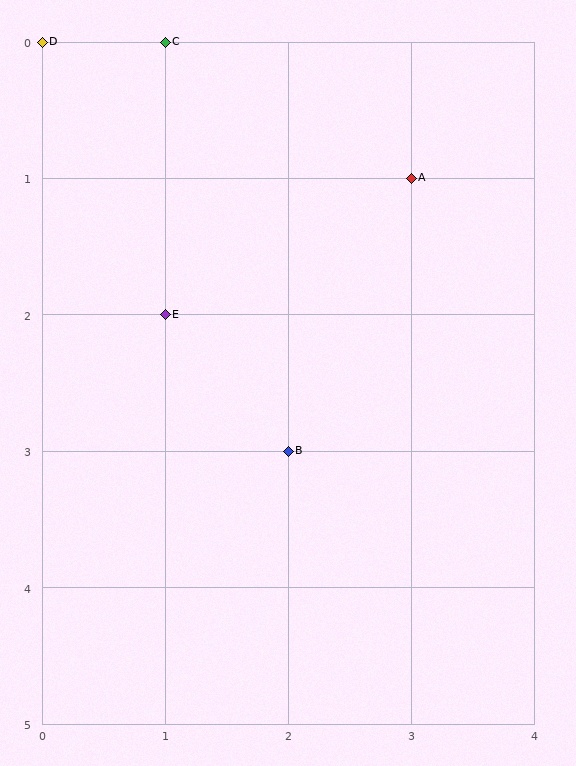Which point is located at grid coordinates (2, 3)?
Point B is at (2, 3).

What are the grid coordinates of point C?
Point C is at grid coordinates (1, 0).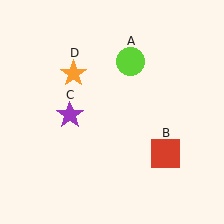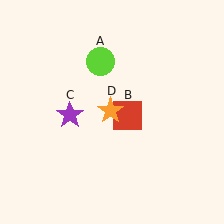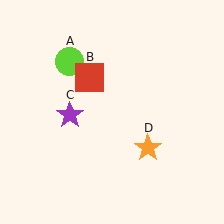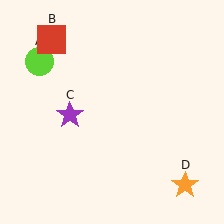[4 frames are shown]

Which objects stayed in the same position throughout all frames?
Purple star (object C) remained stationary.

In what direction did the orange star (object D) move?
The orange star (object D) moved down and to the right.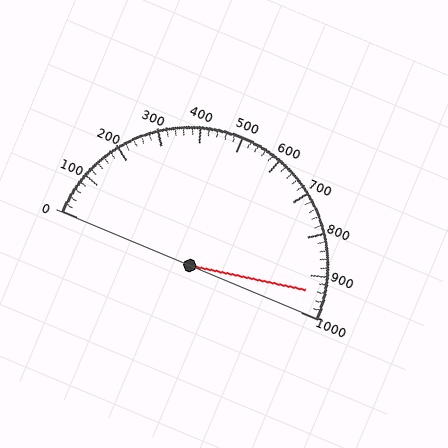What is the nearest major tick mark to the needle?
The nearest major tick mark is 900.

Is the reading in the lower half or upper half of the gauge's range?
The reading is in the upper half of the range (0 to 1000).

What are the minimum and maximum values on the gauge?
The gauge ranges from 0 to 1000.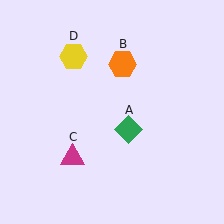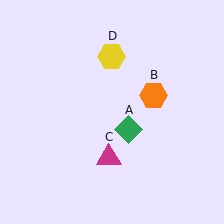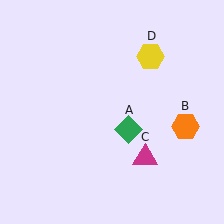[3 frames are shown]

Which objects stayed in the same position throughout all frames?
Green diamond (object A) remained stationary.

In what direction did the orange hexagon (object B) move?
The orange hexagon (object B) moved down and to the right.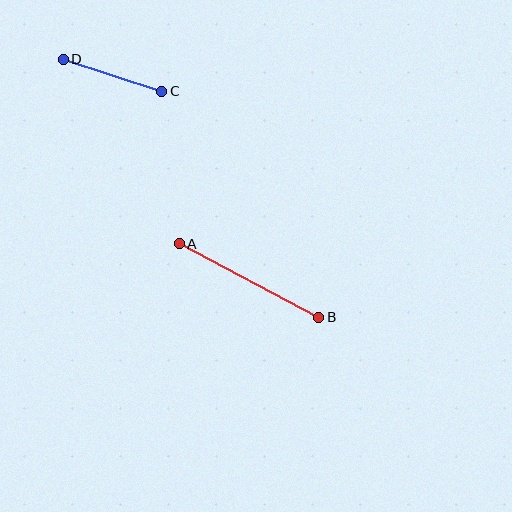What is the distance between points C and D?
The distance is approximately 103 pixels.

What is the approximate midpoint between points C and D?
The midpoint is at approximately (113, 75) pixels.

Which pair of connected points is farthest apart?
Points A and B are farthest apart.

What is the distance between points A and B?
The distance is approximately 158 pixels.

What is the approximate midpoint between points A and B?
The midpoint is at approximately (249, 280) pixels.